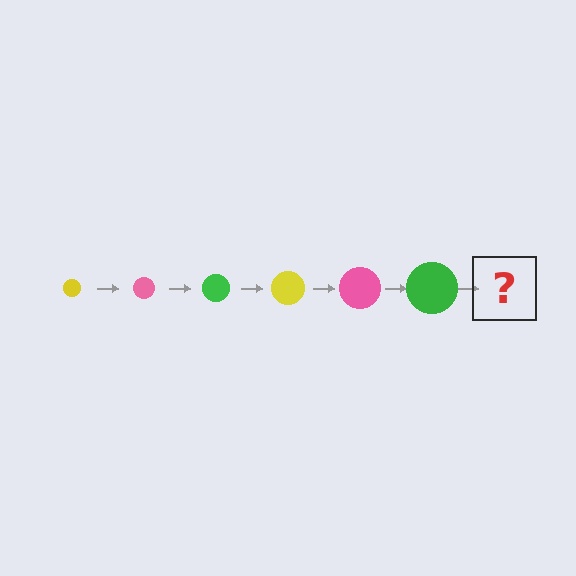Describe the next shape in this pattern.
It should be a yellow circle, larger than the previous one.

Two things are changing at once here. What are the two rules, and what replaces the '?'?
The two rules are that the circle grows larger each step and the color cycles through yellow, pink, and green. The '?' should be a yellow circle, larger than the previous one.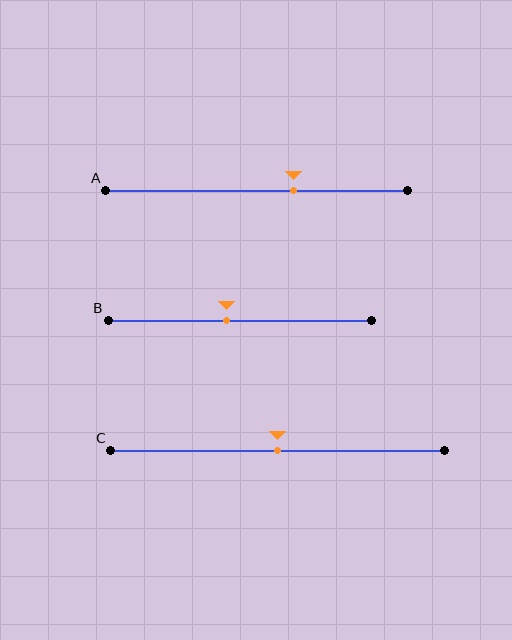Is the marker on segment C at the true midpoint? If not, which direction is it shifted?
Yes, the marker on segment C is at the true midpoint.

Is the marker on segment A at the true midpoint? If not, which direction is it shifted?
No, the marker on segment A is shifted to the right by about 12% of the segment length.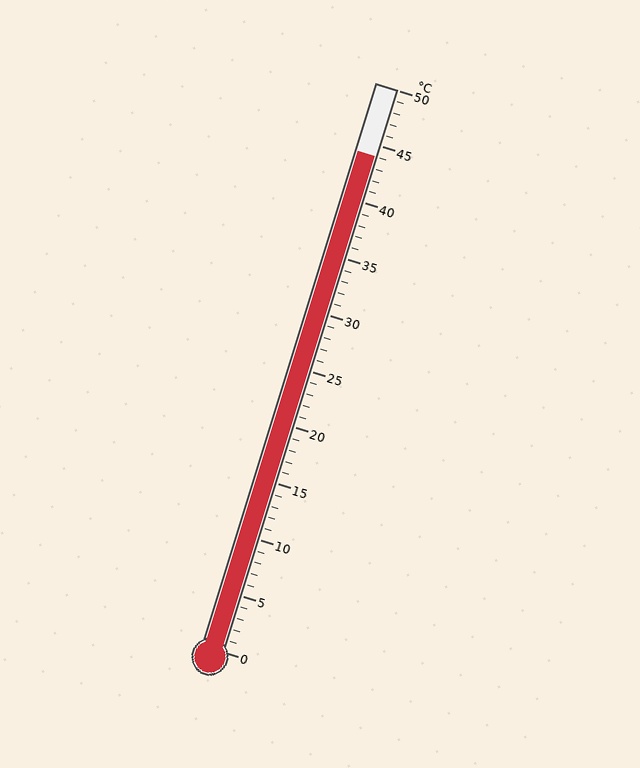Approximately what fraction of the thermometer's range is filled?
The thermometer is filled to approximately 90% of its range.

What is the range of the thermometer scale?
The thermometer scale ranges from 0°C to 50°C.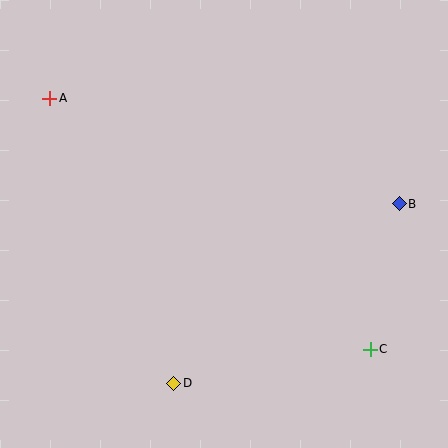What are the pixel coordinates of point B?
Point B is at (399, 204).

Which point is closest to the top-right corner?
Point B is closest to the top-right corner.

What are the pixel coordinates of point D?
Point D is at (174, 383).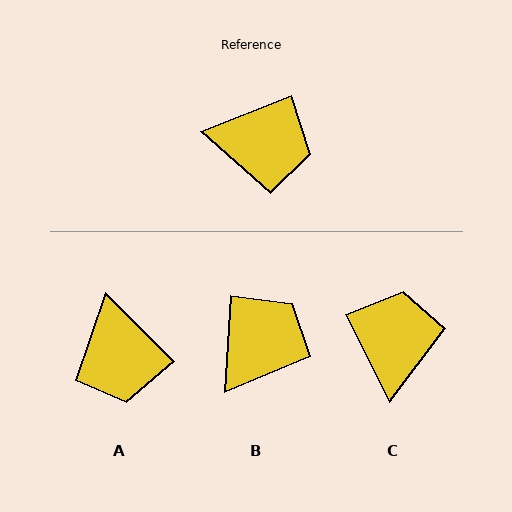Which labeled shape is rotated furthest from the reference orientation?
C, about 95 degrees away.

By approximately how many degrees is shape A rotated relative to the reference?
Approximately 67 degrees clockwise.